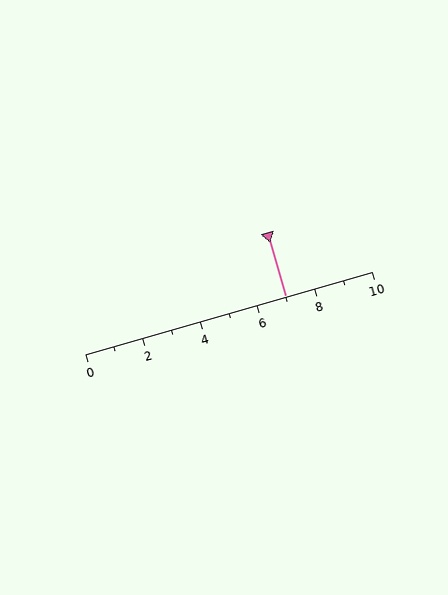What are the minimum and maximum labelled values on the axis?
The axis runs from 0 to 10.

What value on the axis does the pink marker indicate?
The marker indicates approximately 7.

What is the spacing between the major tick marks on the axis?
The major ticks are spaced 2 apart.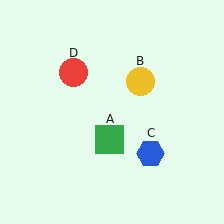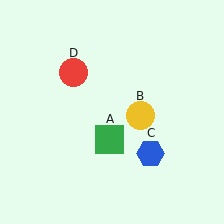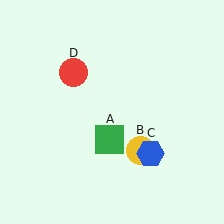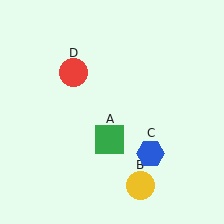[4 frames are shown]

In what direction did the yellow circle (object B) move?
The yellow circle (object B) moved down.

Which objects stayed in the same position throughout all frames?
Green square (object A) and blue hexagon (object C) and red circle (object D) remained stationary.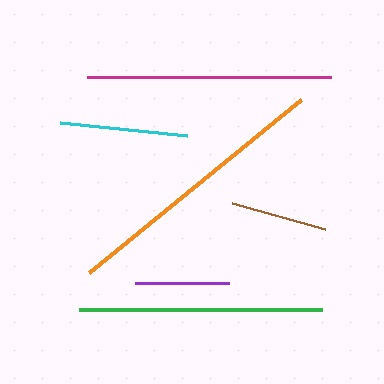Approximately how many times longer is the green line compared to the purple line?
The green line is approximately 2.6 times the length of the purple line.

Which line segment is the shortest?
The purple line is the shortest at approximately 94 pixels.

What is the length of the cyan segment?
The cyan segment is approximately 128 pixels long.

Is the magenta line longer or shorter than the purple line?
The magenta line is longer than the purple line.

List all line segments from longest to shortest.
From longest to shortest: orange, magenta, green, cyan, brown, purple.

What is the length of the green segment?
The green segment is approximately 243 pixels long.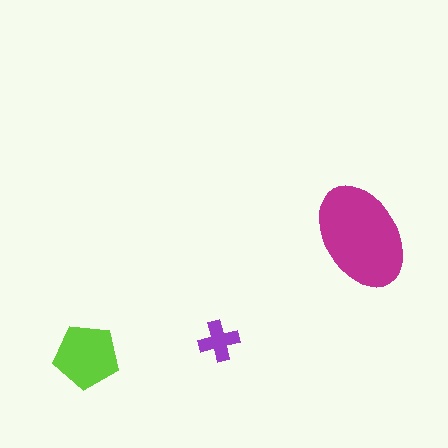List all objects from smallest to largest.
The purple cross, the lime pentagon, the magenta ellipse.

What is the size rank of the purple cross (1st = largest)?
3rd.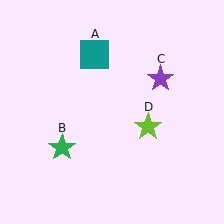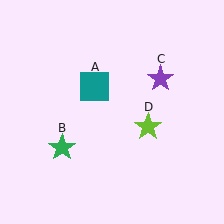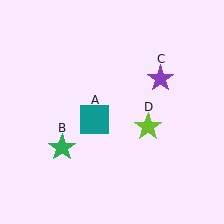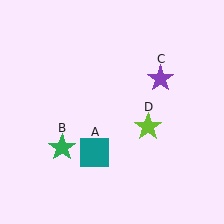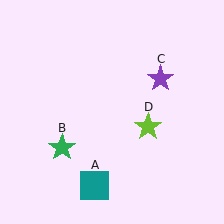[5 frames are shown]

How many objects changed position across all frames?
1 object changed position: teal square (object A).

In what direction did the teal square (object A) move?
The teal square (object A) moved down.